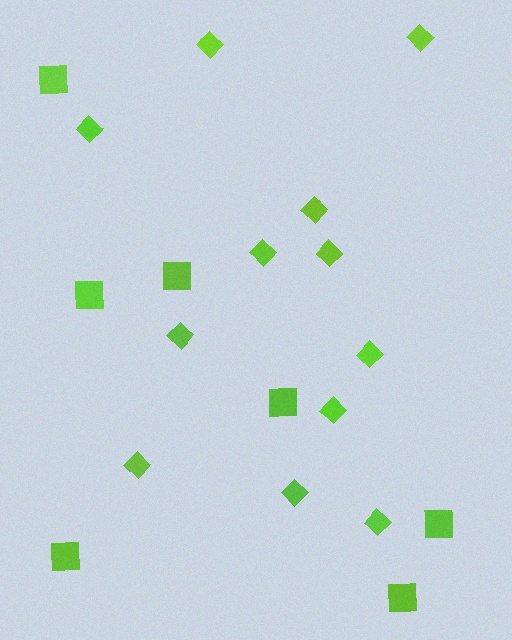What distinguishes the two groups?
There are 2 groups: one group of squares (7) and one group of diamonds (12).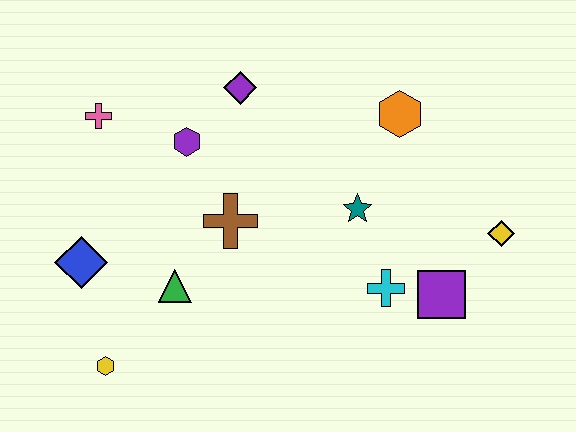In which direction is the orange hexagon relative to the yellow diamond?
The orange hexagon is above the yellow diamond.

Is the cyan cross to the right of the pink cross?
Yes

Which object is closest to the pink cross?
The purple hexagon is closest to the pink cross.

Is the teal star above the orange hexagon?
No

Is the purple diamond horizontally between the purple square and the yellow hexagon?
Yes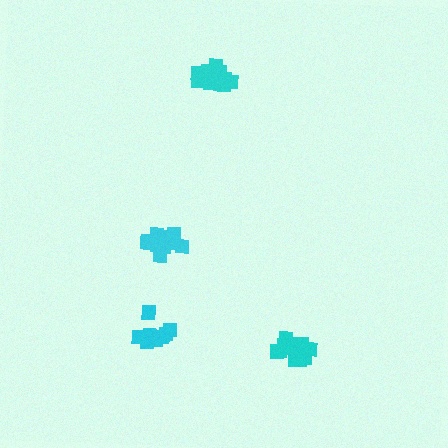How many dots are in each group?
Group 1: 10 dots, Group 2: 13 dots, Group 3: 13 dots, Group 4: 13 dots (49 total).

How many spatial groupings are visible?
There are 4 spatial groupings.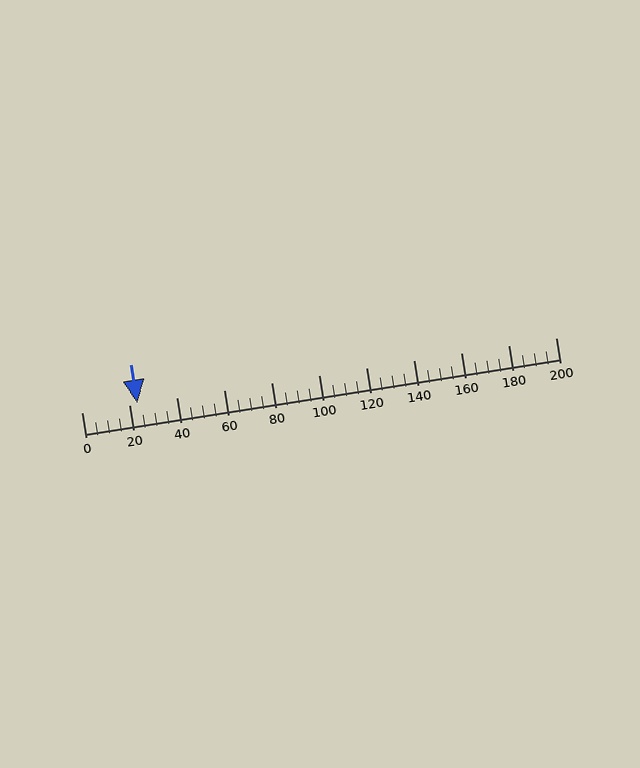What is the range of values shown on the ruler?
The ruler shows values from 0 to 200.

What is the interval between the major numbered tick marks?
The major tick marks are spaced 20 units apart.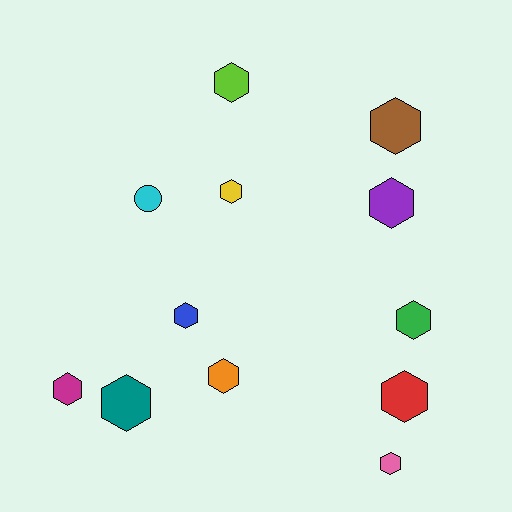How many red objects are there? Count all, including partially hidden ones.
There is 1 red object.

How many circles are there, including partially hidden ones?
There is 1 circle.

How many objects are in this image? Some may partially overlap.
There are 12 objects.